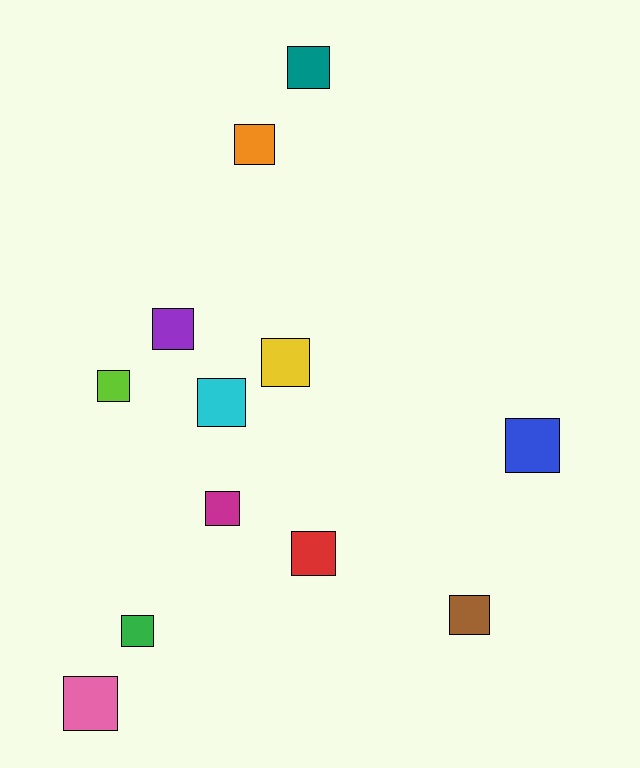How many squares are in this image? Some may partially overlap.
There are 12 squares.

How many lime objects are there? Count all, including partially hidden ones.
There is 1 lime object.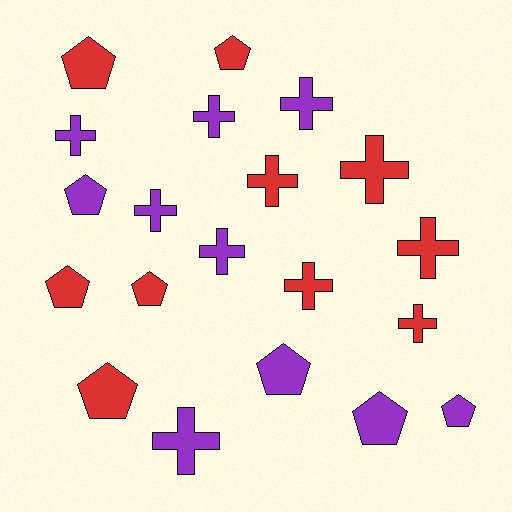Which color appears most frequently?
Purple, with 10 objects.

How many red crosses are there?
There are 5 red crosses.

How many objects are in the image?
There are 20 objects.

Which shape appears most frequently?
Cross, with 11 objects.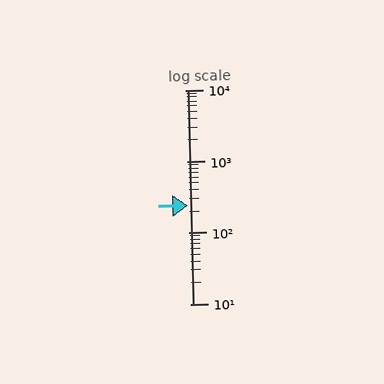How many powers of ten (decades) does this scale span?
The scale spans 3 decades, from 10 to 10000.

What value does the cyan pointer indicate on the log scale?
The pointer indicates approximately 240.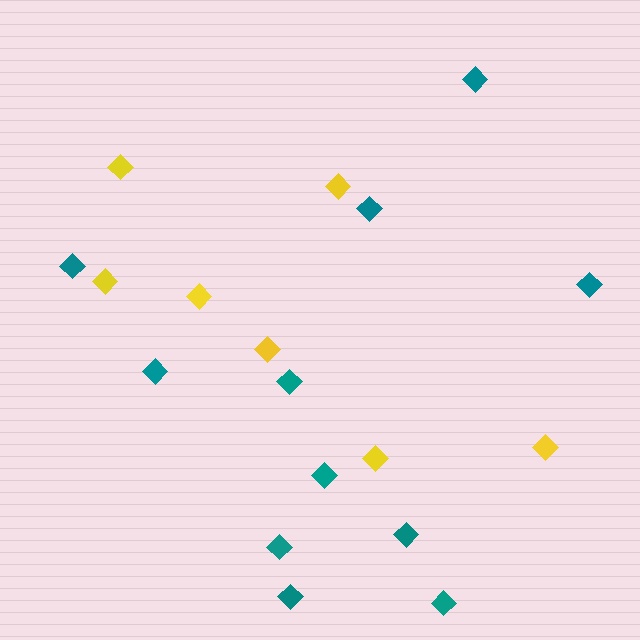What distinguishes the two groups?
There are 2 groups: one group of teal diamonds (11) and one group of yellow diamonds (7).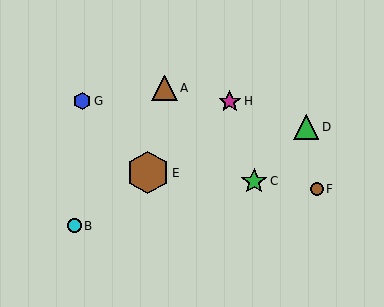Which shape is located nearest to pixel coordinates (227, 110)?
The magenta star (labeled H) at (230, 101) is nearest to that location.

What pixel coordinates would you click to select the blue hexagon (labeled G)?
Click at (82, 101) to select the blue hexagon G.